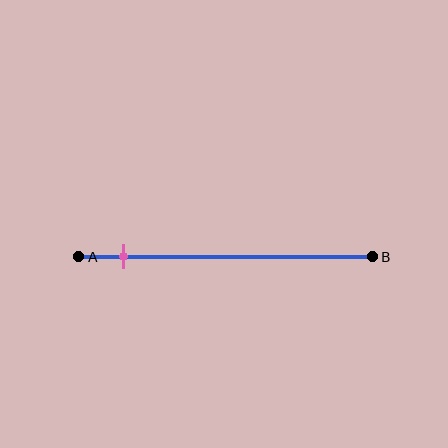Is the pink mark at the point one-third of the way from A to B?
No, the mark is at about 15% from A, not at the 33% one-third point.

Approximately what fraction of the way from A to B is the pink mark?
The pink mark is approximately 15% of the way from A to B.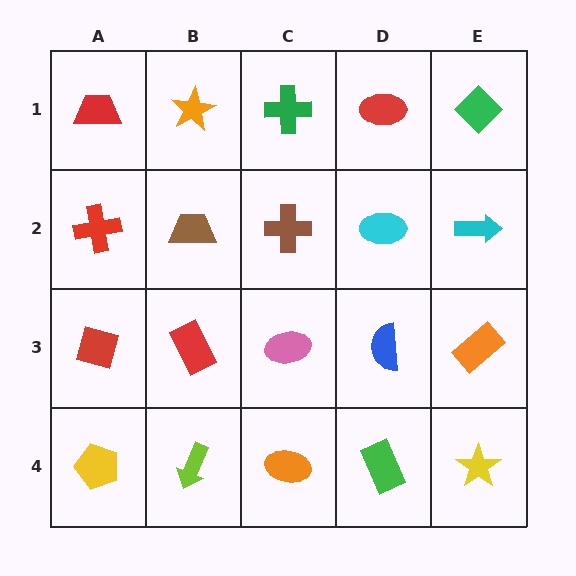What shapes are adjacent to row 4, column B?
A red rectangle (row 3, column B), a yellow pentagon (row 4, column A), an orange ellipse (row 4, column C).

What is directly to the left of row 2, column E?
A cyan ellipse.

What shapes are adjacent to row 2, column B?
An orange star (row 1, column B), a red rectangle (row 3, column B), a red cross (row 2, column A), a brown cross (row 2, column C).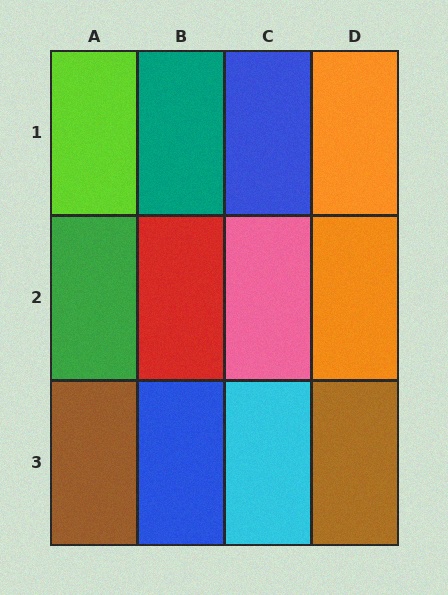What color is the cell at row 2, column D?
Orange.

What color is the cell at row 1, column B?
Teal.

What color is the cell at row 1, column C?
Blue.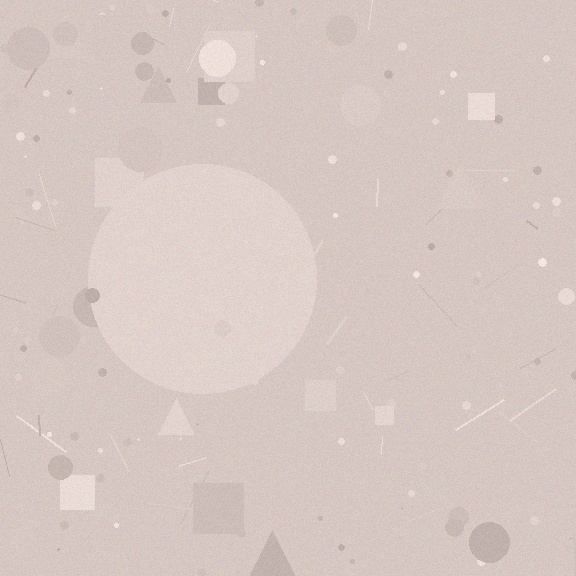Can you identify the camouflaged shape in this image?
The camouflaged shape is a circle.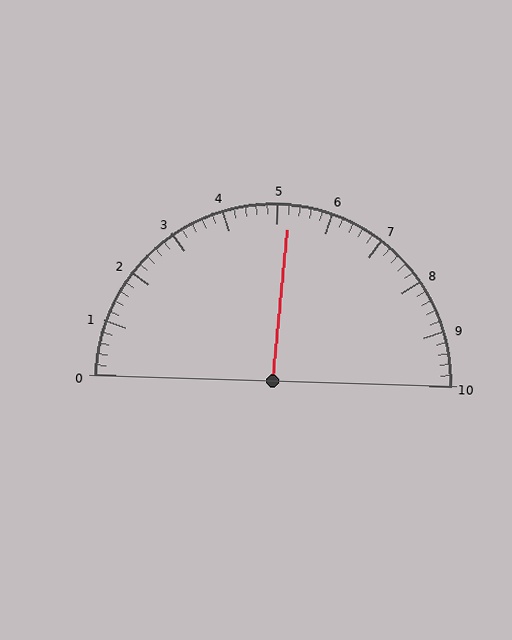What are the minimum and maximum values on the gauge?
The gauge ranges from 0 to 10.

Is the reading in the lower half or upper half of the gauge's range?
The reading is in the upper half of the range (0 to 10).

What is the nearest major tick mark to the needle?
The nearest major tick mark is 5.